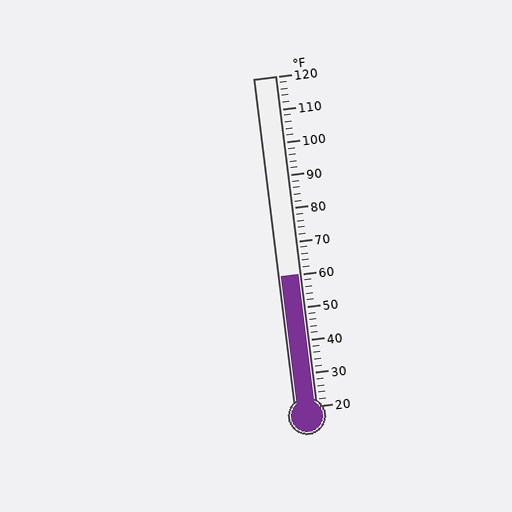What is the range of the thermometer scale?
The thermometer scale ranges from 20°F to 120°F.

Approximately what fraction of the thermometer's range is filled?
The thermometer is filled to approximately 40% of its range.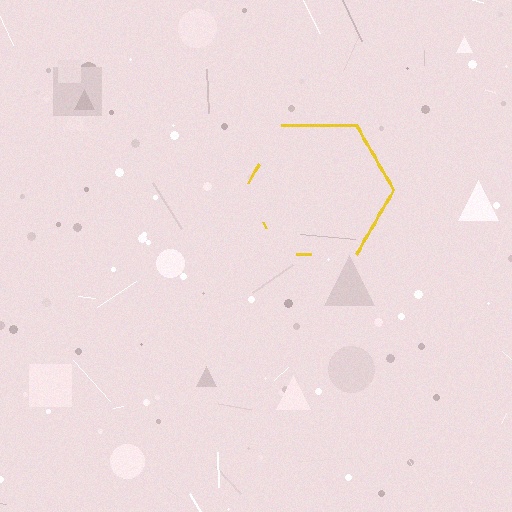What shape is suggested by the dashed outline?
The dashed outline suggests a hexagon.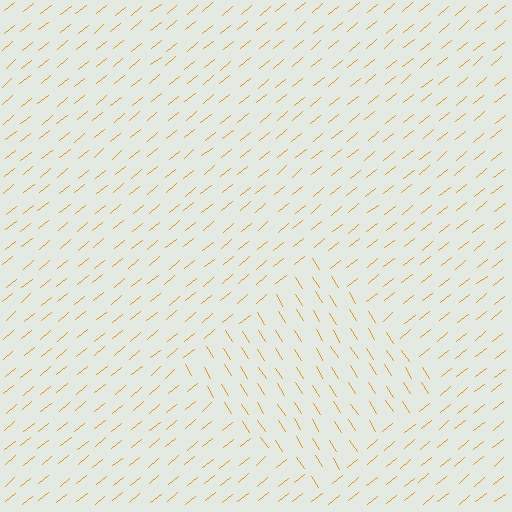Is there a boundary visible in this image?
Yes, there is a texture boundary formed by a change in line orientation.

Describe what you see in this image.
The image is filled with small orange line segments. A diamond region in the image has lines oriented differently from the surrounding lines, creating a visible texture boundary.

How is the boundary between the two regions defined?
The boundary is defined purely by a change in line orientation (approximately 82 degrees difference). All lines are the same color and thickness.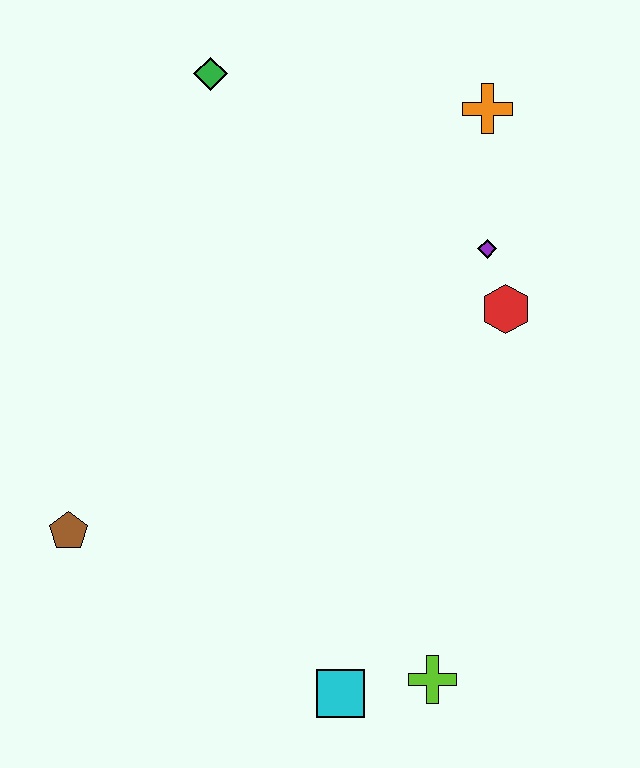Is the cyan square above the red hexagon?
No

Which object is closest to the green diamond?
The orange cross is closest to the green diamond.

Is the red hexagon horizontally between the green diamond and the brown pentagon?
No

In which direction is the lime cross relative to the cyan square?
The lime cross is to the right of the cyan square.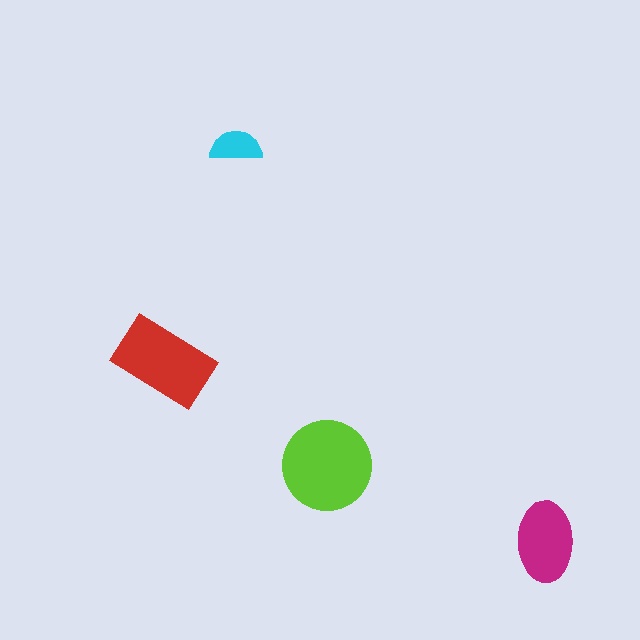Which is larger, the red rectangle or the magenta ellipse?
The red rectangle.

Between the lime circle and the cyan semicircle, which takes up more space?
The lime circle.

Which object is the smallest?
The cyan semicircle.